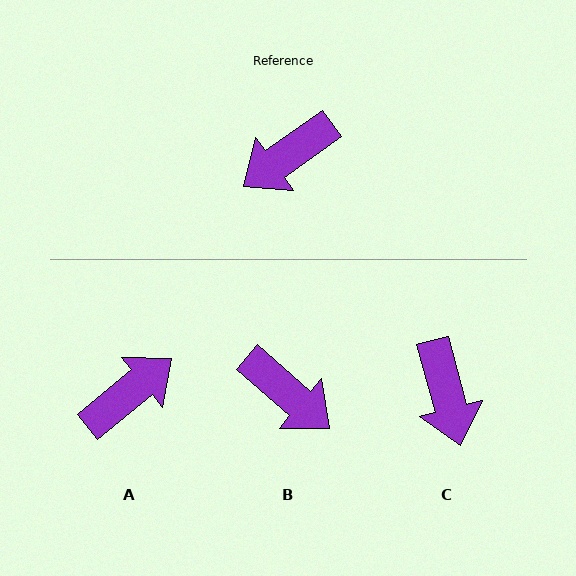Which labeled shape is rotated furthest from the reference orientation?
A, about 176 degrees away.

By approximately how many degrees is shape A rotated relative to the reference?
Approximately 176 degrees clockwise.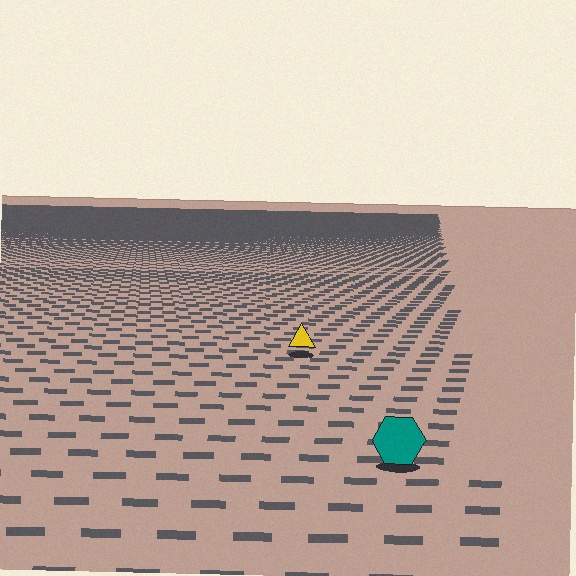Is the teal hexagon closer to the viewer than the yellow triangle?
Yes. The teal hexagon is closer — you can tell from the texture gradient: the ground texture is coarser near it.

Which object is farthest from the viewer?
The yellow triangle is farthest from the viewer. It appears smaller and the ground texture around it is denser.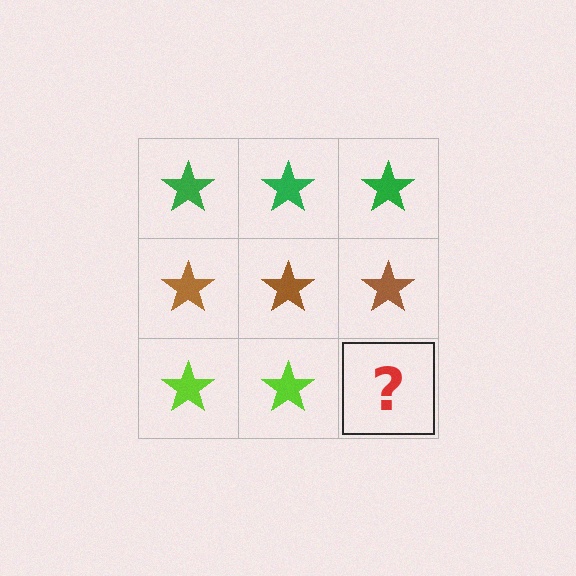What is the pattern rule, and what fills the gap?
The rule is that each row has a consistent color. The gap should be filled with a lime star.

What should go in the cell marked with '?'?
The missing cell should contain a lime star.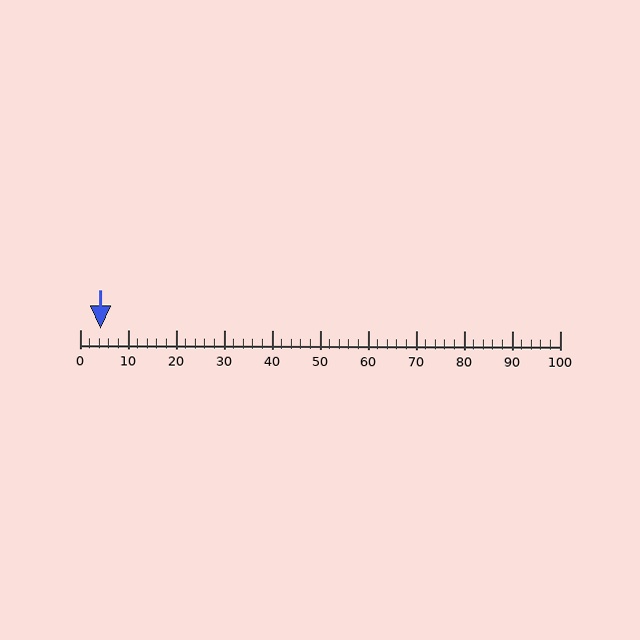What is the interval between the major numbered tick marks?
The major tick marks are spaced 10 units apart.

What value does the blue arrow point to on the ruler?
The blue arrow points to approximately 4.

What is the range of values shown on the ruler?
The ruler shows values from 0 to 100.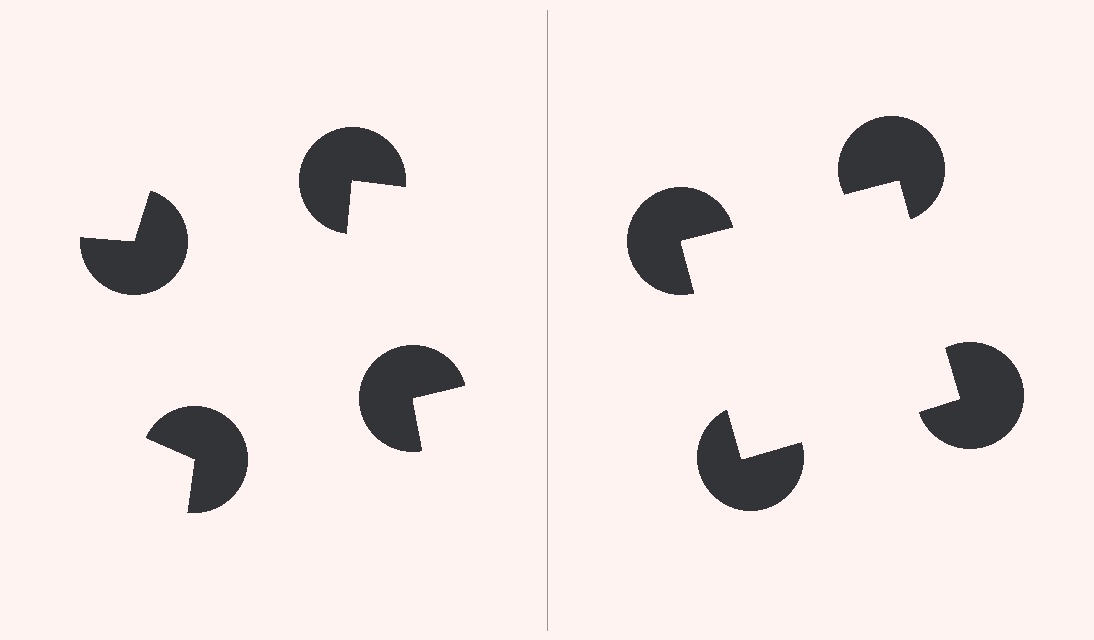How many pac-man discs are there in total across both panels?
8 — 4 on each side.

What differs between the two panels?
The pac-man discs are positioned identically on both sides; only the wedge orientations differ. On the right they align to a square; on the left they are misaligned.